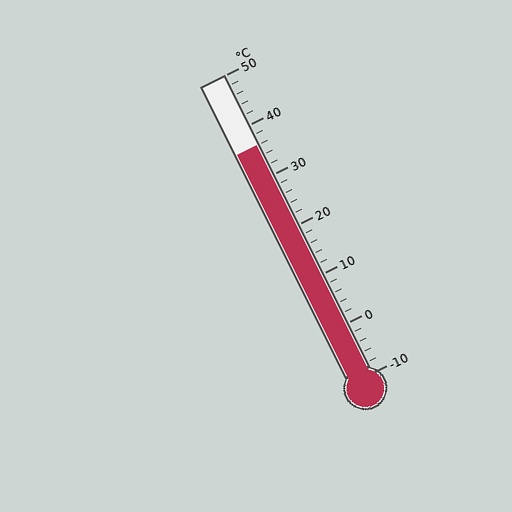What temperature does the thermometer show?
The thermometer shows approximately 36°C.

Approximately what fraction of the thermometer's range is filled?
The thermometer is filled to approximately 75% of its range.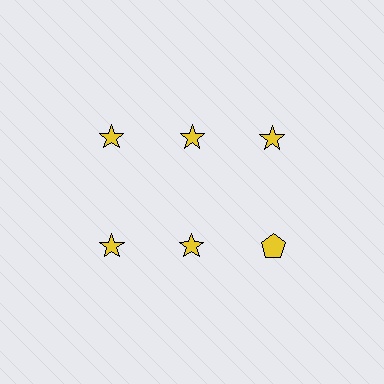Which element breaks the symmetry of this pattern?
The yellow pentagon in the second row, center column breaks the symmetry. All other shapes are yellow stars.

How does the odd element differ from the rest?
It has a different shape: pentagon instead of star.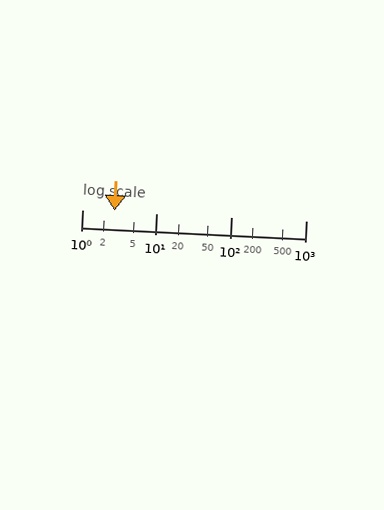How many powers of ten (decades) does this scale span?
The scale spans 3 decades, from 1 to 1000.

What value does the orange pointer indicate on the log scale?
The pointer indicates approximately 2.7.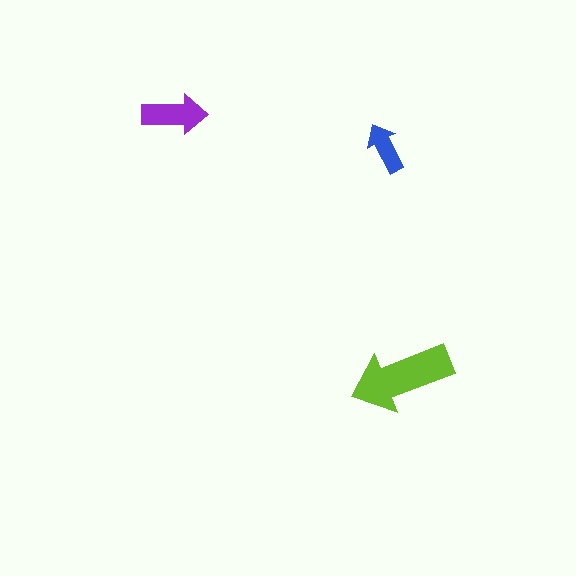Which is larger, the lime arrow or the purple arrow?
The lime one.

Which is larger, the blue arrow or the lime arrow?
The lime one.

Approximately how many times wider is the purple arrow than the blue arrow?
About 1.5 times wider.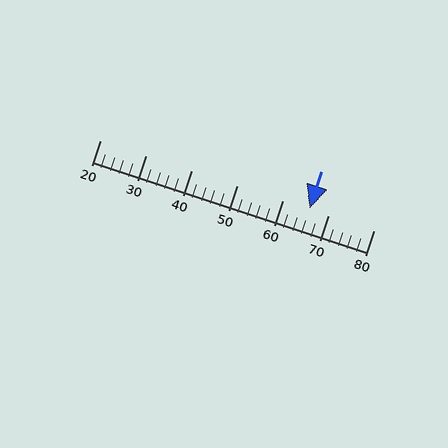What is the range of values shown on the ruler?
The ruler shows values from 20 to 80.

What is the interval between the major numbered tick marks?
The major tick marks are spaced 10 units apart.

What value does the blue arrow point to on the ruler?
The blue arrow points to approximately 66.